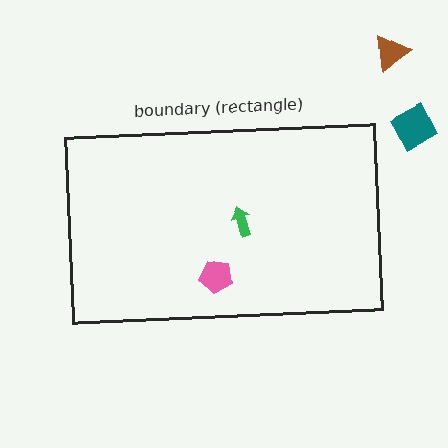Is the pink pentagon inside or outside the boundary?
Inside.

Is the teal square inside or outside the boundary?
Outside.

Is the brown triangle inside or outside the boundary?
Outside.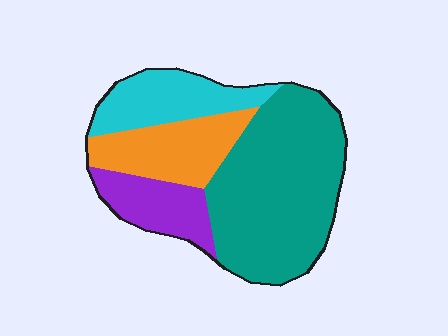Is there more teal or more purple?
Teal.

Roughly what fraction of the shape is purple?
Purple covers 14% of the shape.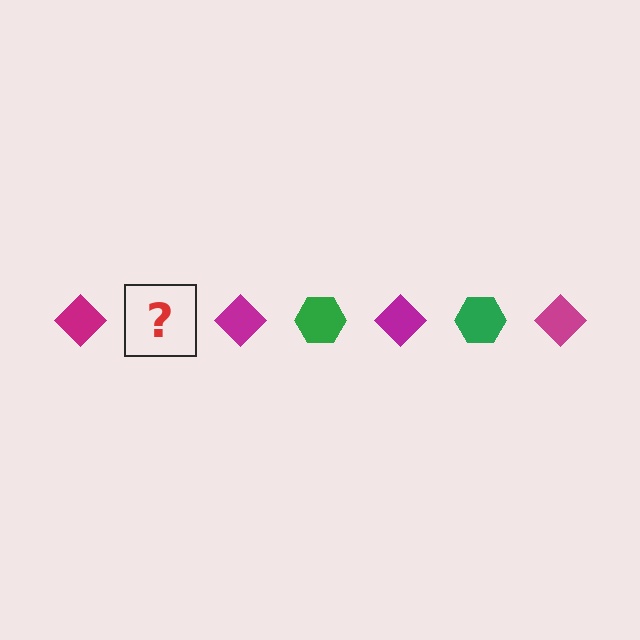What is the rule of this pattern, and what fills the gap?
The rule is that the pattern alternates between magenta diamond and green hexagon. The gap should be filled with a green hexagon.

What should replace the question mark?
The question mark should be replaced with a green hexagon.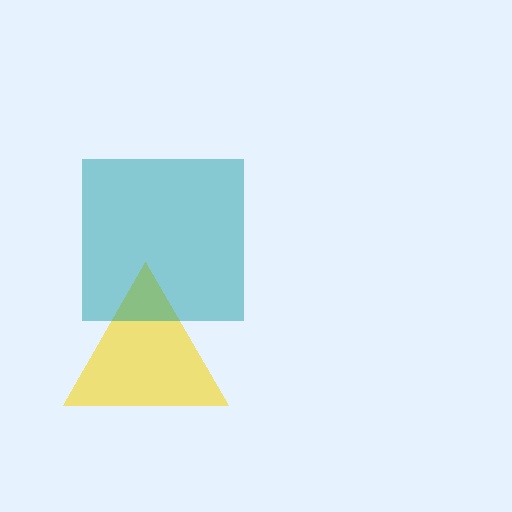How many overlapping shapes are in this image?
There are 2 overlapping shapes in the image.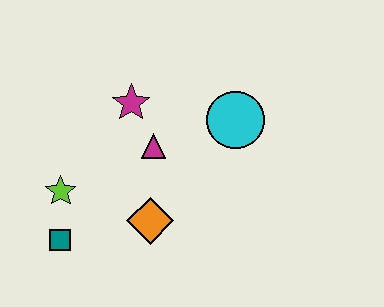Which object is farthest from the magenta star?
The teal square is farthest from the magenta star.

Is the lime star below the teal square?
No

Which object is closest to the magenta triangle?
The magenta star is closest to the magenta triangle.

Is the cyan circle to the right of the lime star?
Yes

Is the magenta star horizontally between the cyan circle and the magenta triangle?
No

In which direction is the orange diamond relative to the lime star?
The orange diamond is to the right of the lime star.